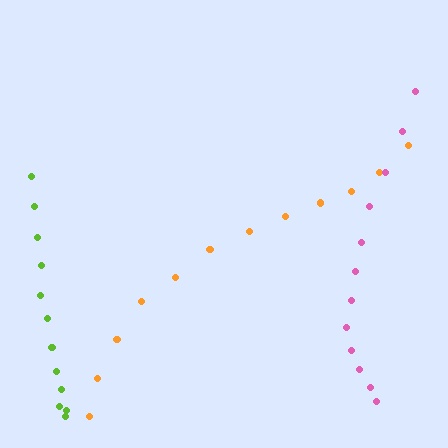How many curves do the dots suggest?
There are 3 distinct paths.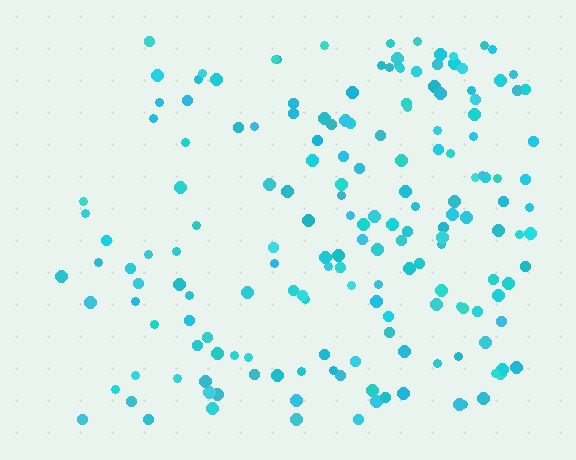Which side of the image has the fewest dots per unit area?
The left.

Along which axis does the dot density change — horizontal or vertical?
Horizontal.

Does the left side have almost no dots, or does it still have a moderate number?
Still a moderate number, just noticeably fewer than the right.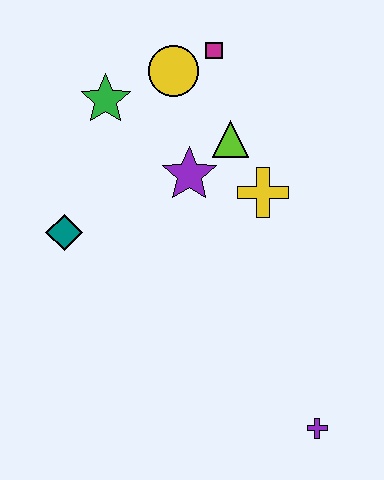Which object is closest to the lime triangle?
The purple star is closest to the lime triangle.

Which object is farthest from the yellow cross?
The purple cross is farthest from the yellow cross.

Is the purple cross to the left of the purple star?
No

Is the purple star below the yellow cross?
No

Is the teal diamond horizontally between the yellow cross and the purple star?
No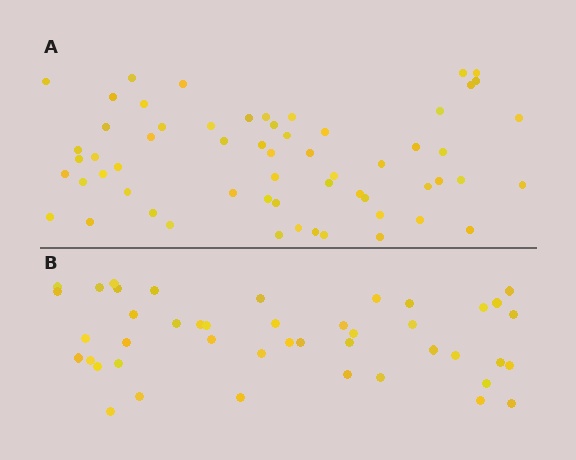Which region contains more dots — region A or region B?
Region A (the top region) has more dots.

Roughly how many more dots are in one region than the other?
Region A has approximately 15 more dots than region B.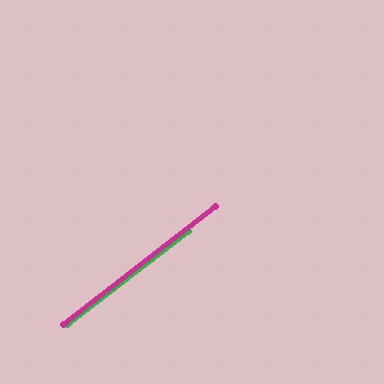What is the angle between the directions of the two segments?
Approximately 0 degrees.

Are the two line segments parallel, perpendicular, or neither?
Parallel — their directions differ by only 0.1°.